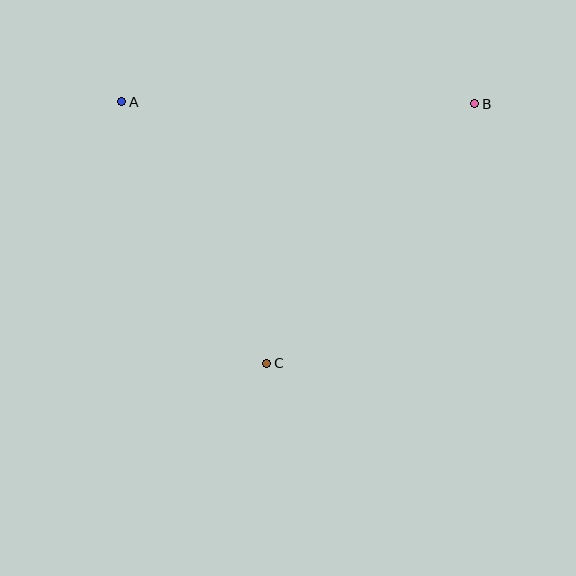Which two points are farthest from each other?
Points A and B are farthest from each other.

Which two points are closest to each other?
Points A and C are closest to each other.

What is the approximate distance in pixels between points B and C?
The distance between B and C is approximately 333 pixels.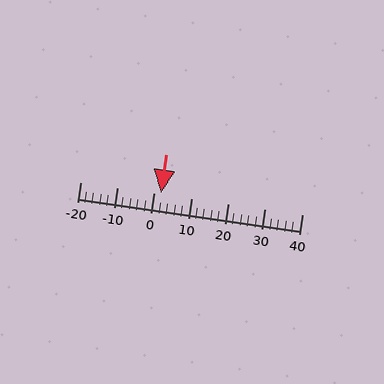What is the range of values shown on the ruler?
The ruler shows values from -20 to 40.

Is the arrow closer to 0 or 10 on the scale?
The arrow is closer to 0.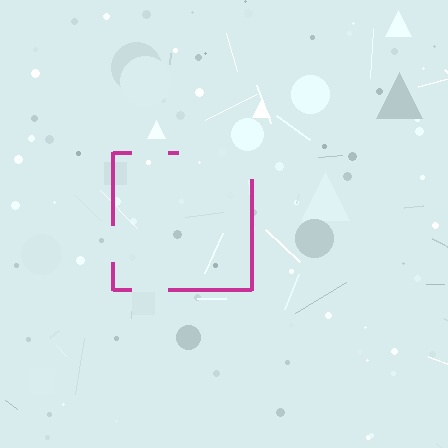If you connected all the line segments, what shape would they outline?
They would outline a square.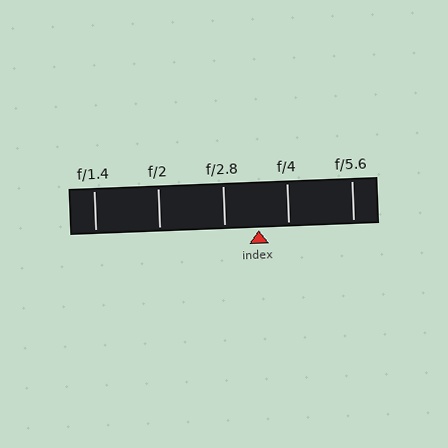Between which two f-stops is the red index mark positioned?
The index mark is between f/2.8 and f/4.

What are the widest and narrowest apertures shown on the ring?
The widest aperture shown is f/1.4 and the narrowest is f/5.6.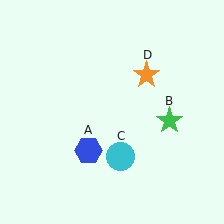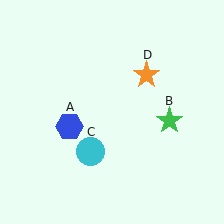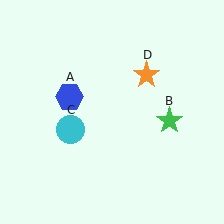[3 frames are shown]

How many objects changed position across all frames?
2 objects changed position: blue hexagon (object A), cyan circle (object C).